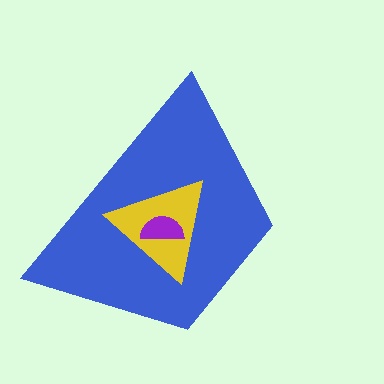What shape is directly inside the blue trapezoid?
The yellow triangle.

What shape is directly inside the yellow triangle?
The purple semicircle.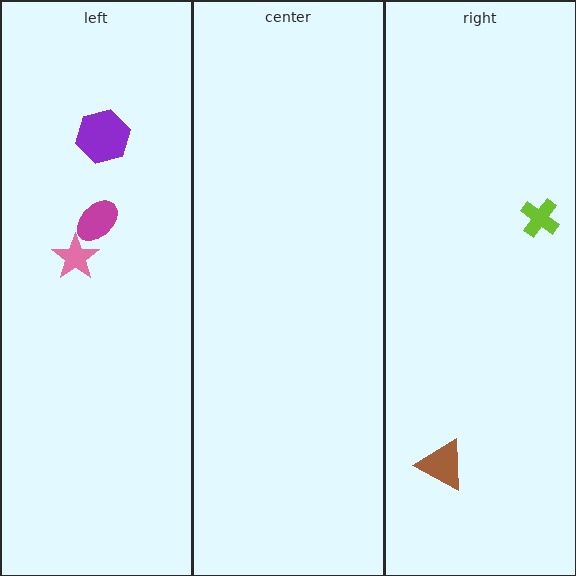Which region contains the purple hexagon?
The left region.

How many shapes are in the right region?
2.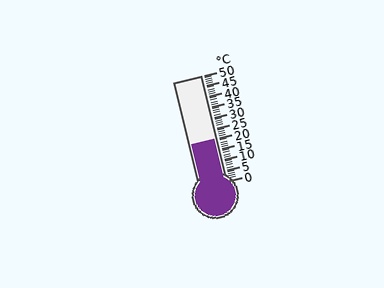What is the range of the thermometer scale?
The thermometer scale ranges from 0°C to 50°C.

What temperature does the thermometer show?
The thermometer shows approximately 20°C.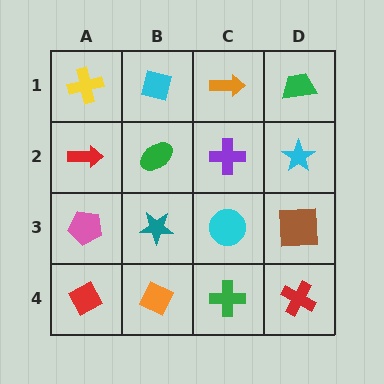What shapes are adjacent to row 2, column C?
An orange arrow (row 1, column C), a cyan circle (row 3, column C), a green ellipse (row 2, column B), a cyan star (row 2, column D).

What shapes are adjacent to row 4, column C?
A cyan circle (row 3, column C), an orange diamond (row 4, column B), a red cross (row 4, column D).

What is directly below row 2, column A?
A pink pentagon.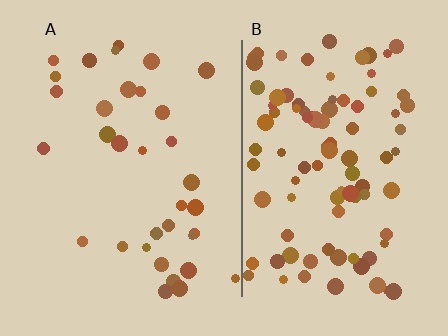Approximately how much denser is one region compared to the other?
Approximately 2.8× — region B over region A.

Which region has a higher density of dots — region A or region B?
B (the right).